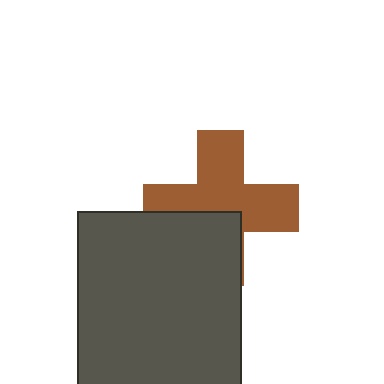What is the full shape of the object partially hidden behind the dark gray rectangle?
The partially hidden object is a brown cross.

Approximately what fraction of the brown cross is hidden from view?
Roughly 35% of the brown cross is hidden behind the dark gray rectangle.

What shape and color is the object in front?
The object in front is a dark gray rectangle.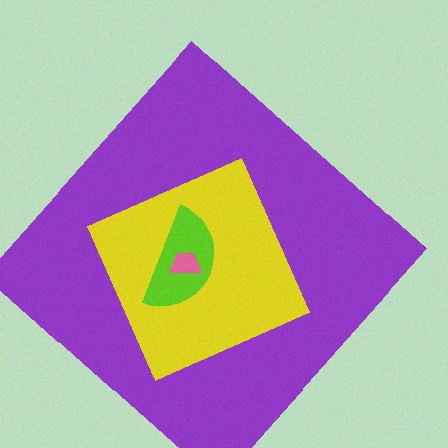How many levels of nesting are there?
4.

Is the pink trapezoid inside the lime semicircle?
Yes.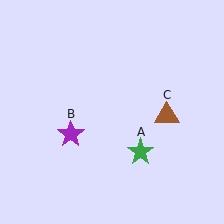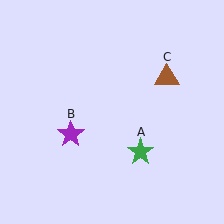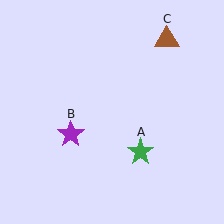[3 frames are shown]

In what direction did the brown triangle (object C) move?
The brown triangle (object C) moved up.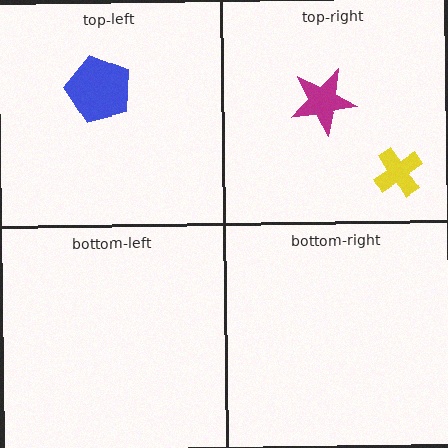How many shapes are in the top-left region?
1.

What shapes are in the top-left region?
The blue pentagon.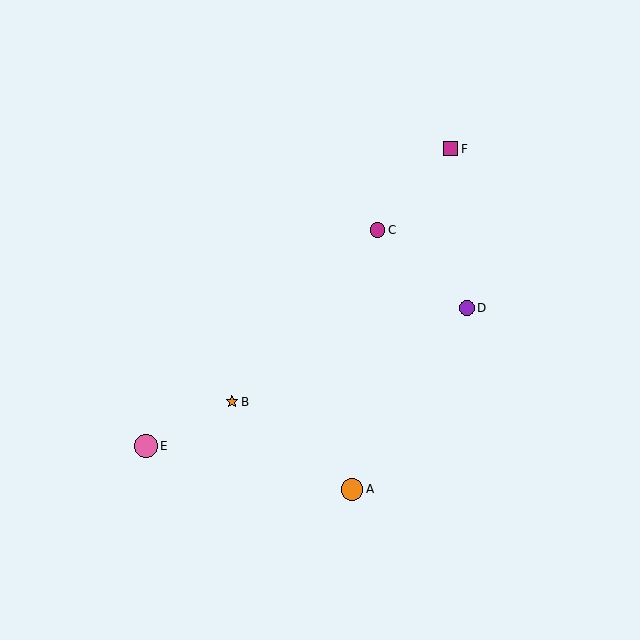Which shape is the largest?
The pink circle (labeled E) is the largest.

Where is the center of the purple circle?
The center of the purple circle is at (467, 308).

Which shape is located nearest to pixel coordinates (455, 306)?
The purple circle (labeled D) at (467, 308) is nearest to that location.